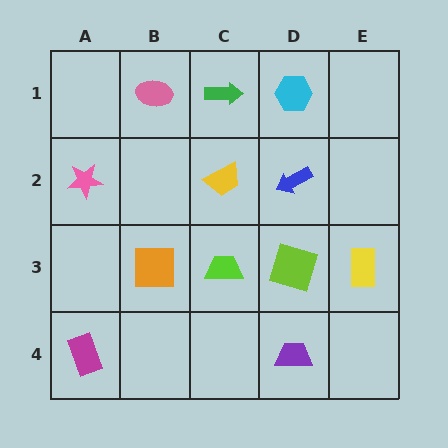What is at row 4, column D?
A purple trapezoid.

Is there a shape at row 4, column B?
No, that cell is empty.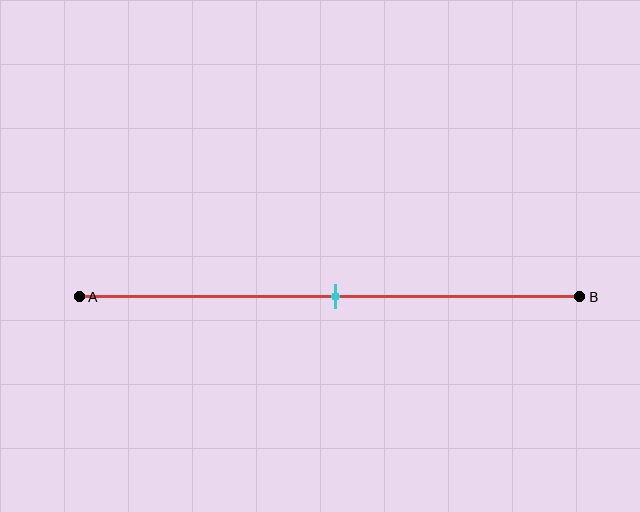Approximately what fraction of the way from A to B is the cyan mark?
The cyan mark is approximately 50% of the way from A to B.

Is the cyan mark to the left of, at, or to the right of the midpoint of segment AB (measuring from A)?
The cyan mark is approximately at the midpoint of segment AB.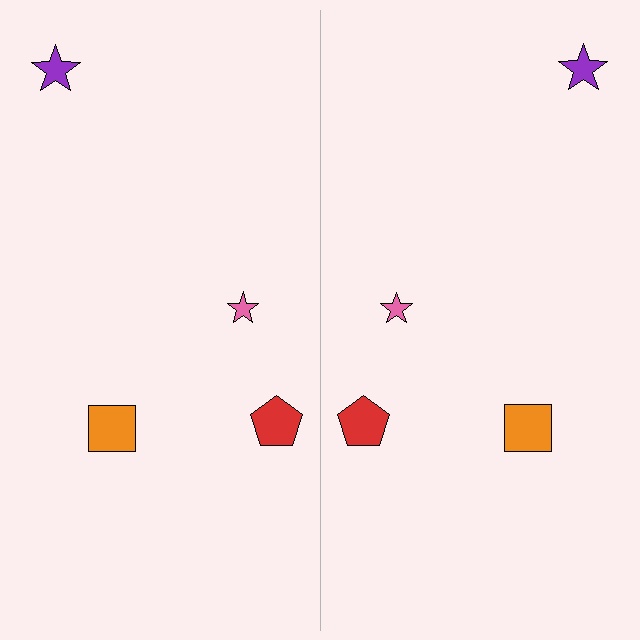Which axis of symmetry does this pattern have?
The pattern has a vertical axis of symmetry running through the center of the image.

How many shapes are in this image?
There are 8 shapes in this image.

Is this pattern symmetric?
Yes, this pattern has bilateral (reflection) symmetry.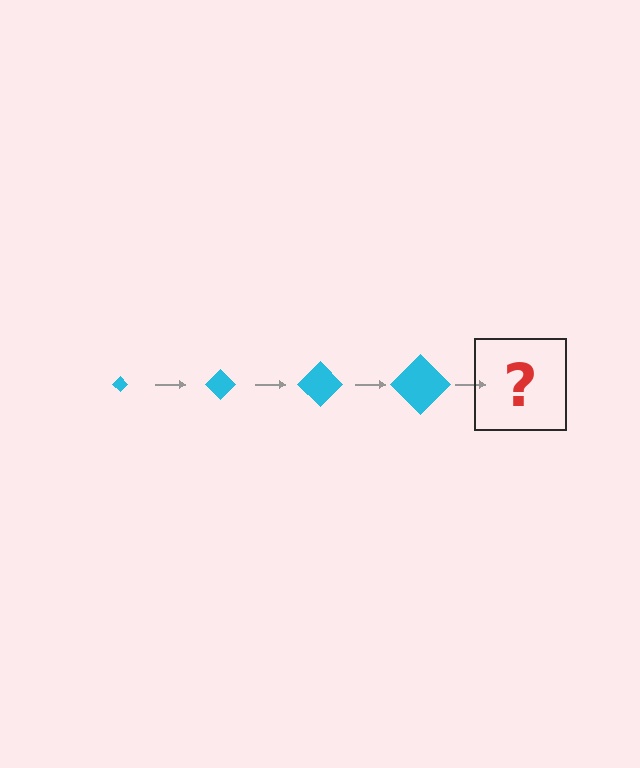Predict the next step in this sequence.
The next step is a cyan diamond, larger than the previous one.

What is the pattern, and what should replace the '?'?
The pattern is that the diamond gets progressively larger each step. The '?' should be a cyan diamond, larger than the previous one.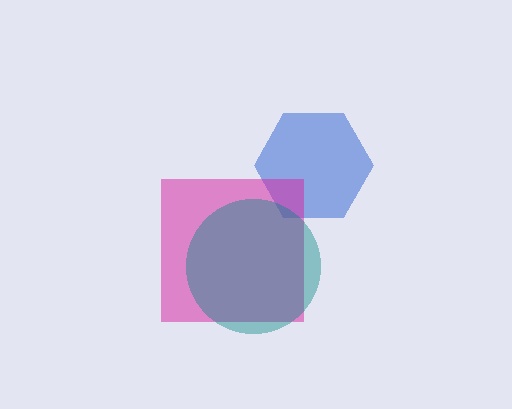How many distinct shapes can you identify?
There are 3 distinct shapes: a blue hexagon, a magenta square, a teal circle.